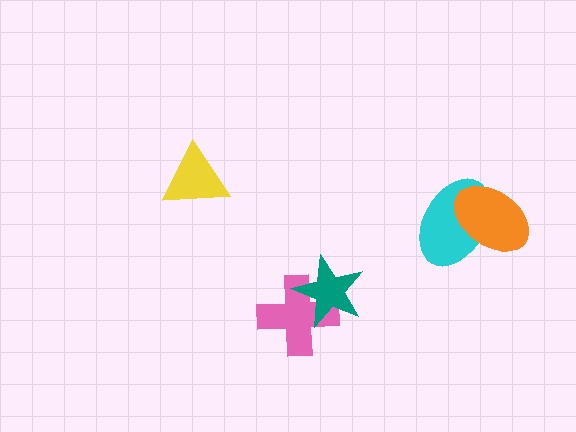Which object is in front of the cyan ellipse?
The orange ellipse is in front of the cyan ellipse.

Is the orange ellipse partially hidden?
No, no other shape covers it.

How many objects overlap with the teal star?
1 object overlaps with the teal star.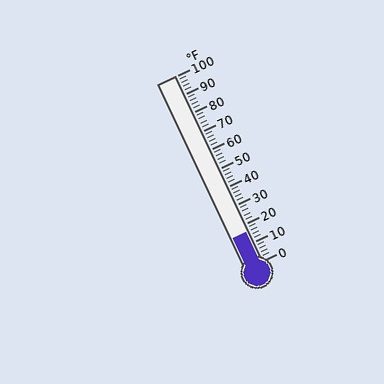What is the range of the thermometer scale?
The thermometer scale ranges from 0°F to 100°F.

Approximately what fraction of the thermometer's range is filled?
The thermometer is filled to approximately 15% of its range.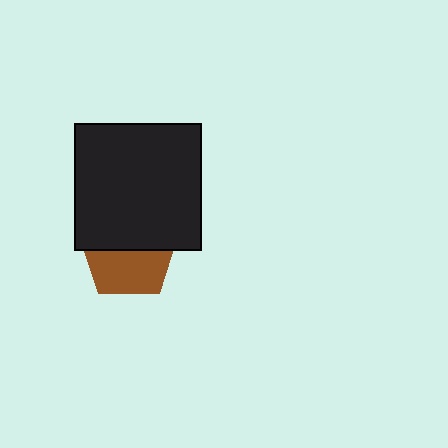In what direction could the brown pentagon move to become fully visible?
The brown pentagon could move down. That would shift it out from behind the black square entirely.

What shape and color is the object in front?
The object in front is a black square.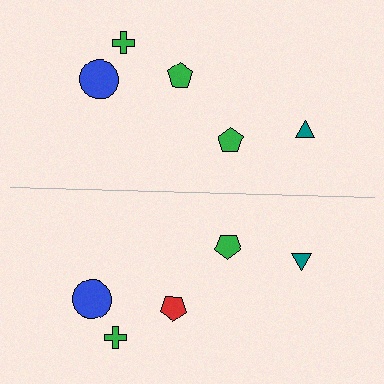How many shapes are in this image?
There are 10 shapes in this image.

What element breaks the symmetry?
The red pentagon on the bottom side breaks the symmetry — its mirror counterpart is green.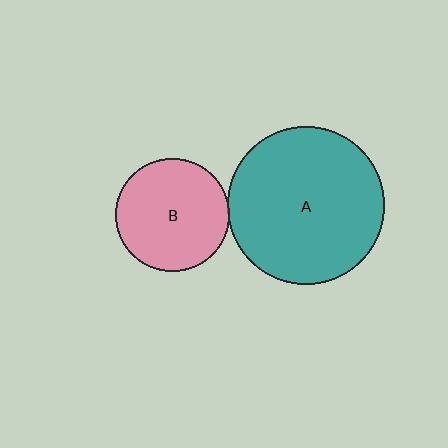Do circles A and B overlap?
Yes.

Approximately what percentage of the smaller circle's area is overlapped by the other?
Approximately 5%.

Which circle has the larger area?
Circle A (teal).